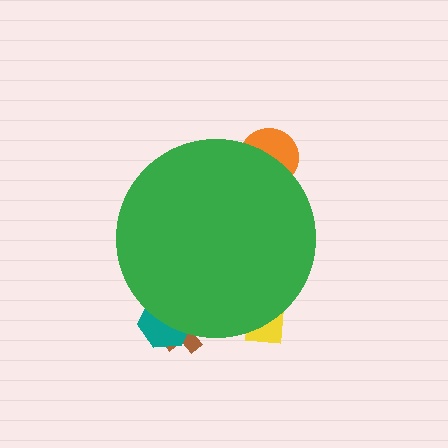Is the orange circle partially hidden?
Yes, the orange circle is partially hidden behind the green circle.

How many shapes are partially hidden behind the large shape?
4 shapes are partially hidden.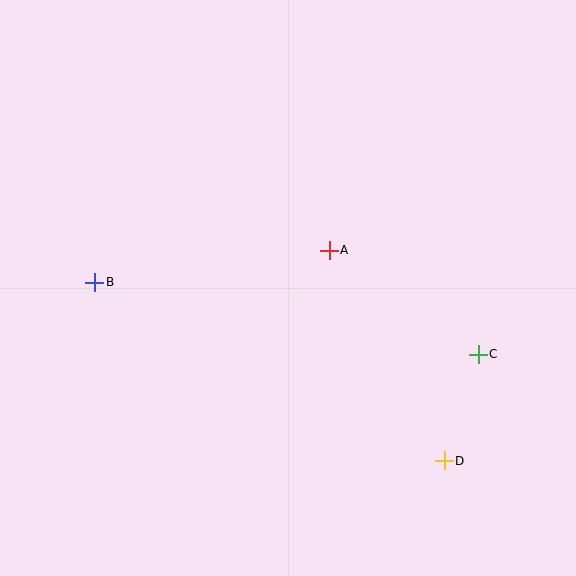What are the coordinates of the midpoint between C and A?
The midpoint between C and A is at (404, 302).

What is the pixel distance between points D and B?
The distance between D and B is 393 pixels.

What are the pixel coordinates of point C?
Point C is at (478, 354).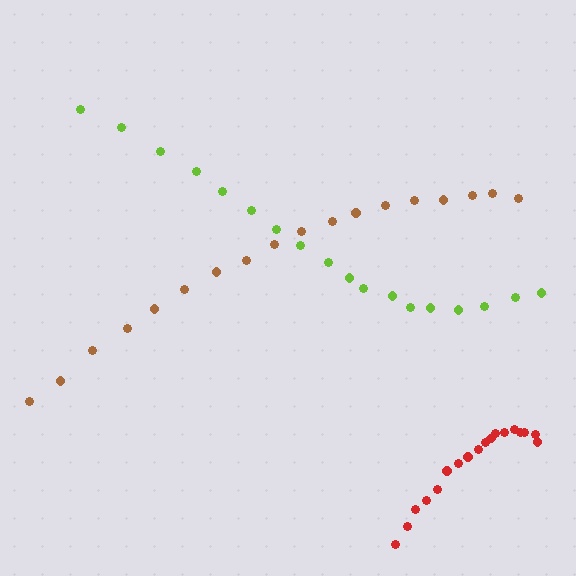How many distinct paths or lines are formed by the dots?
There are 3 distinct paths.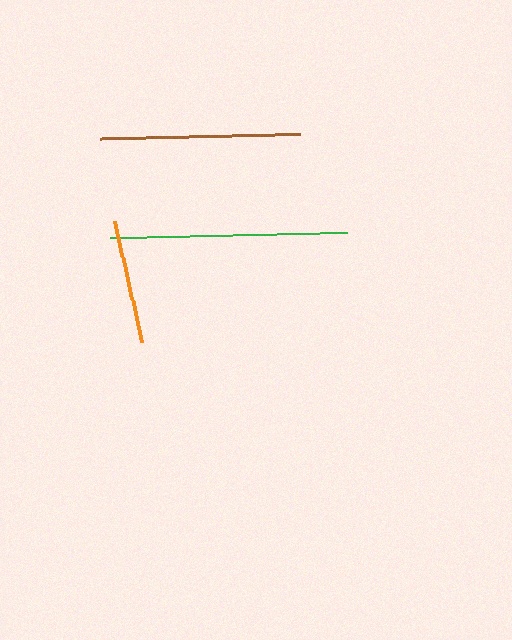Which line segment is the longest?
The green line is the longest at approximately 237 pixels.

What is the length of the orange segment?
The orange segment is approximately 124 pixels long.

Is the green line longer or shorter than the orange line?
The green line is longer than the orange line.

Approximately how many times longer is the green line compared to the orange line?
The green line is approximately 1.9 times the length of the orange line.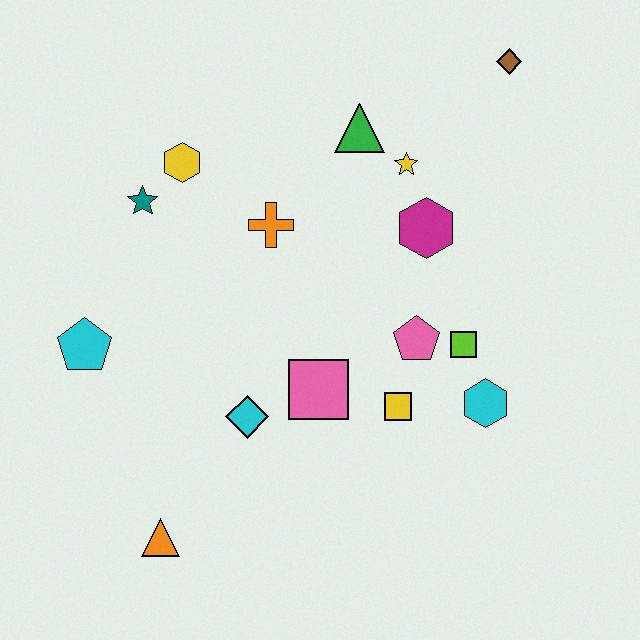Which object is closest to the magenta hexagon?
The yellow star is closest to the magenta hexagon.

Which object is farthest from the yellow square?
The brown diamond is farthest from the yellow square.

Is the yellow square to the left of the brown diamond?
Yes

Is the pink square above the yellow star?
No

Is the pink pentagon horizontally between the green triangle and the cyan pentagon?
No